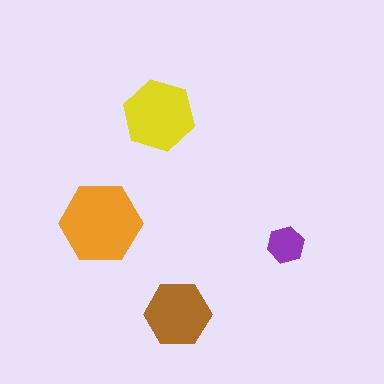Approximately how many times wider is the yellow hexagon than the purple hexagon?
About 2 times wider.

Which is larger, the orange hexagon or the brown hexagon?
The orange one.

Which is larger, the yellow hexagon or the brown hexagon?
The yellow one.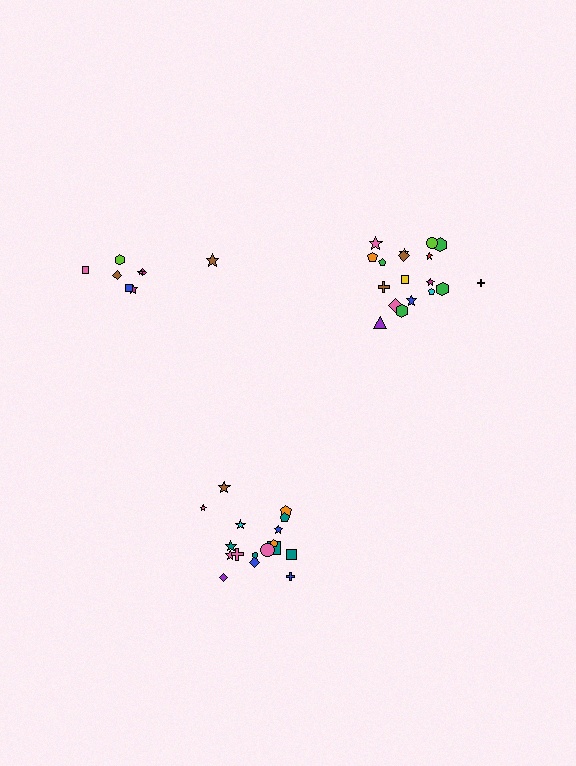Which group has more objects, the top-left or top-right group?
The top-right group.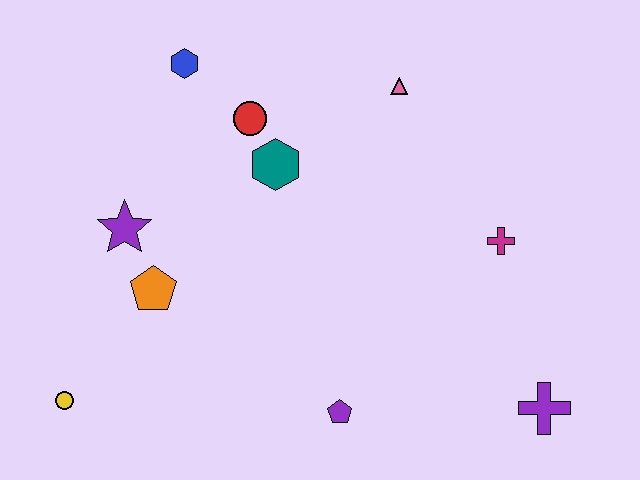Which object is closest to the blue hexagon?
The red circle is closest to the blue hexagon.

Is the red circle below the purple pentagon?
No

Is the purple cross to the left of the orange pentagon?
No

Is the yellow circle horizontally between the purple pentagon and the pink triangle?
No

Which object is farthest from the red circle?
The purple cross is farthest from the red circle.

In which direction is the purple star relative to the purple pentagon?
The purple star is to the left of the purple pentagon.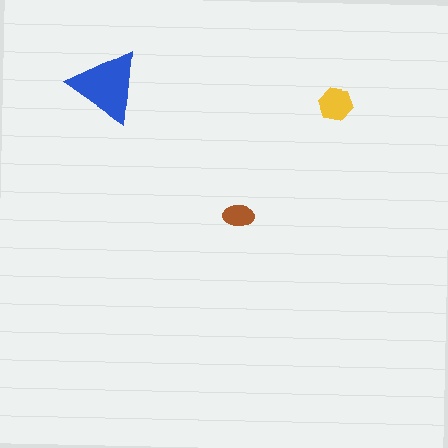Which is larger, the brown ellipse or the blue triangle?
The blue triangle.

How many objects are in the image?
There are 3 objects in the image.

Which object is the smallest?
The brown ellipse.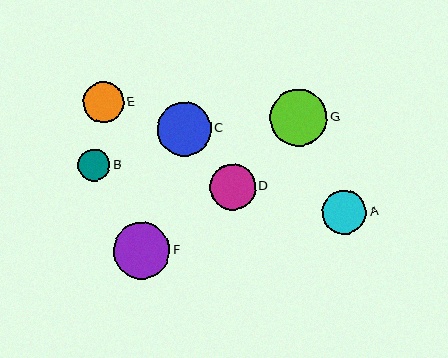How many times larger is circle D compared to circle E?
Circle D is approximately 1.1 times the size of circle E.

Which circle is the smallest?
Circle B is the smallest with a size of approximately 32 pixels.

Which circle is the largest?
Circle G is the largest with a size of approximately 58 pixels.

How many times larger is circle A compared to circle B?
Circle A is approximately 1.4 times the size of circle B.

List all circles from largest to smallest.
From largest to smallest: G, F, C, D, A, E, B.